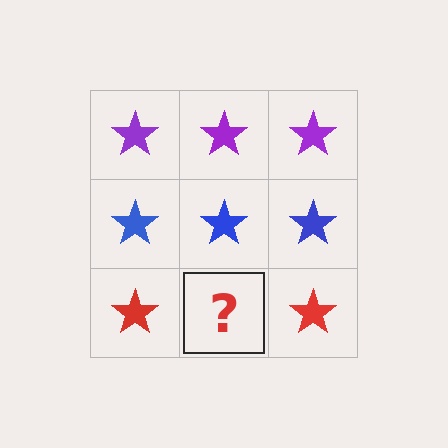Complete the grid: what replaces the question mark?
The question mark should be replaced with a red star.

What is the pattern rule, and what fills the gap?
The rule is that each row has a consistent color. The gap should be filled with a red star.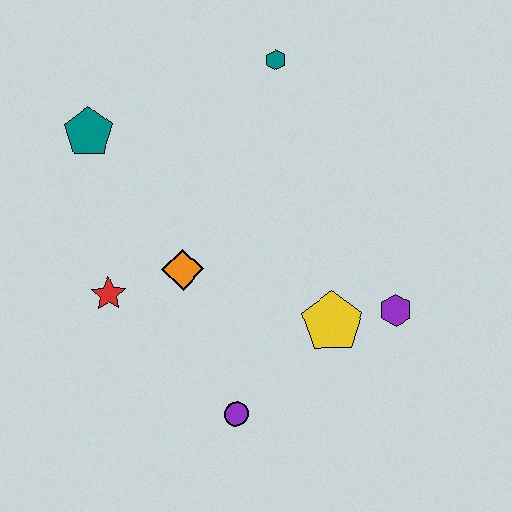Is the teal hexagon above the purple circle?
Yes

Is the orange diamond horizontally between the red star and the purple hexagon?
Yes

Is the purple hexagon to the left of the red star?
No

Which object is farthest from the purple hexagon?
The teal pentagon is farthest from the purple hexagon.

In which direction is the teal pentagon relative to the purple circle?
The teal pentagon is above the purple circle.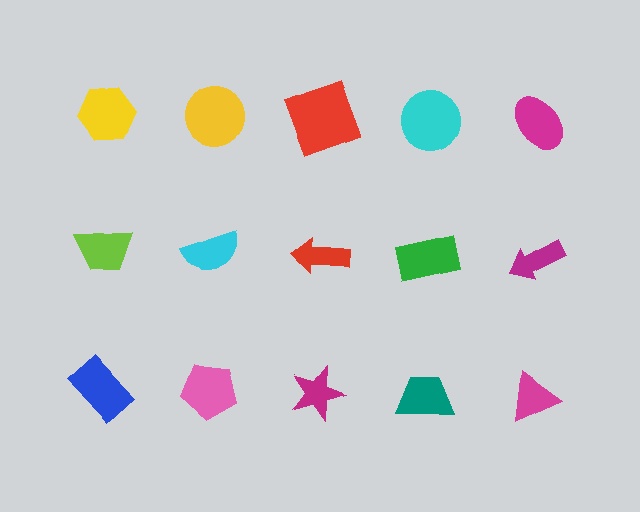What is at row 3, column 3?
A magenta star.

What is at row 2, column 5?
A magenta arrow.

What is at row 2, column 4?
A green rectangle.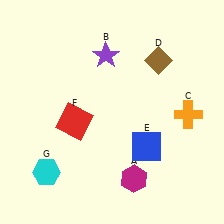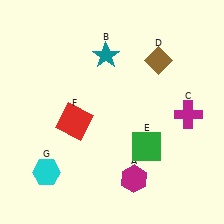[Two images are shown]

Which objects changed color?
B changed from purple to teal. C changed from orange to magenta. E changed from blue to green.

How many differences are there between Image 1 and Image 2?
There are 3 differences between the two images.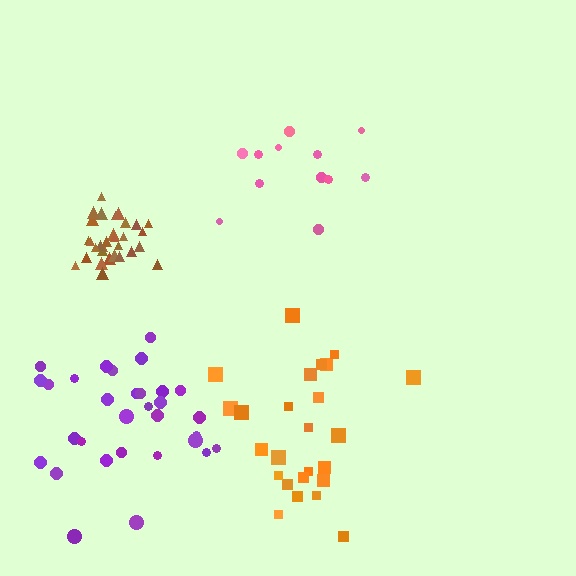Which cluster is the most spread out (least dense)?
Pink.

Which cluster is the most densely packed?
Brown.